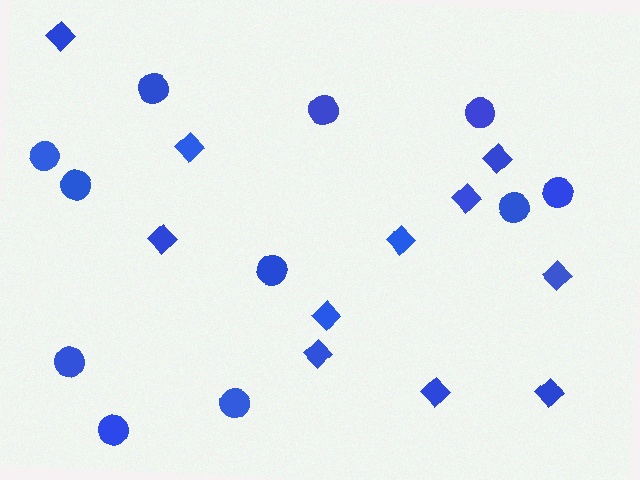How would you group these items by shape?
There are 2 groups: one group of diamonds (11) and one group of circles (11).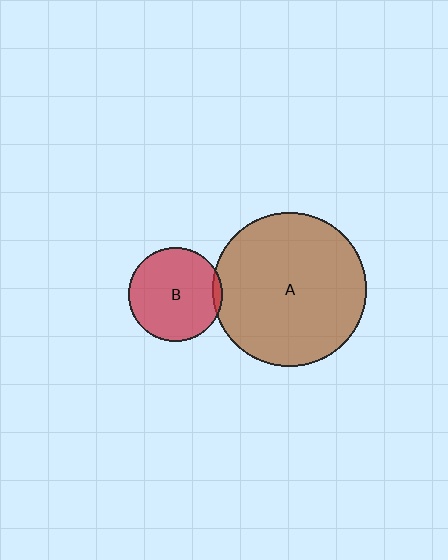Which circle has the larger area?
Circle A (brown).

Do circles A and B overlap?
Yes.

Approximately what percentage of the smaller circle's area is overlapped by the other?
Approximately 5%.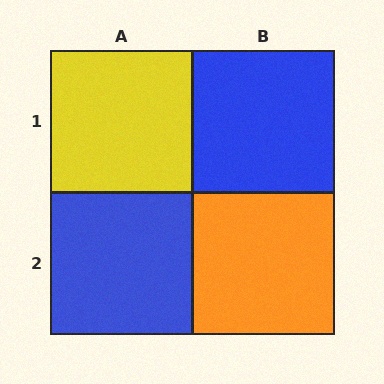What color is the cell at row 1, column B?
Blue.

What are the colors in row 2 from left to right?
Blue, orange.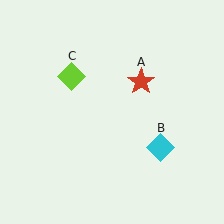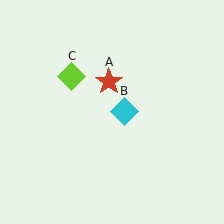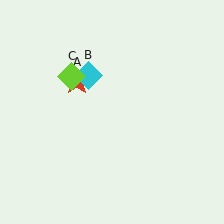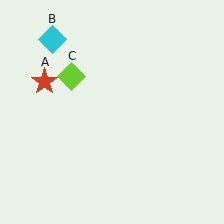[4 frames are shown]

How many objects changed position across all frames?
2 objects changed position: red star (object A), cyan diamond (object B).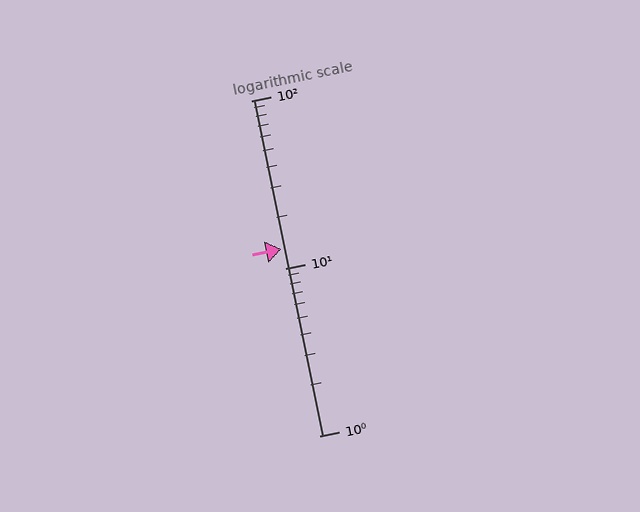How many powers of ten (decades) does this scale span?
The scale spans 2 decades, from 1 to 100.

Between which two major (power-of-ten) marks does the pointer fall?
The pointer is between 10 and 100.